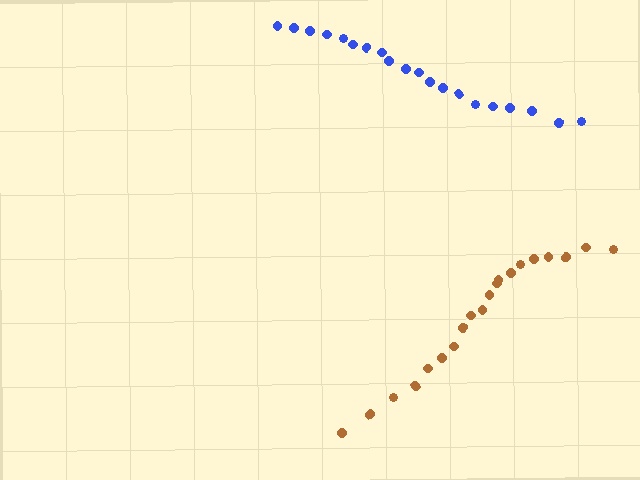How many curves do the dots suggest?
There are 2 distinct paths.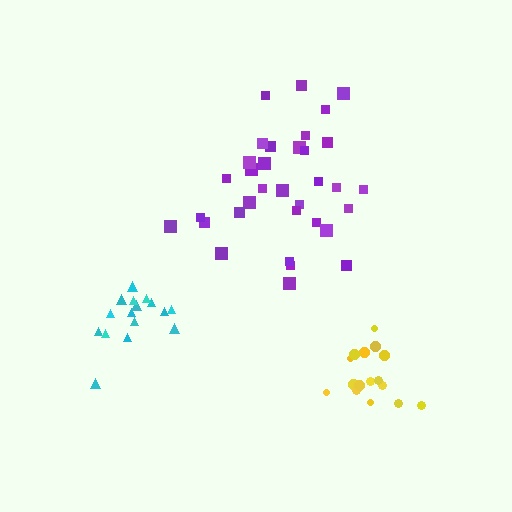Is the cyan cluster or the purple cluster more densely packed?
Cyan.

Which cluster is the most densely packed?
Cyan.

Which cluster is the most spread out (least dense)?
Purple.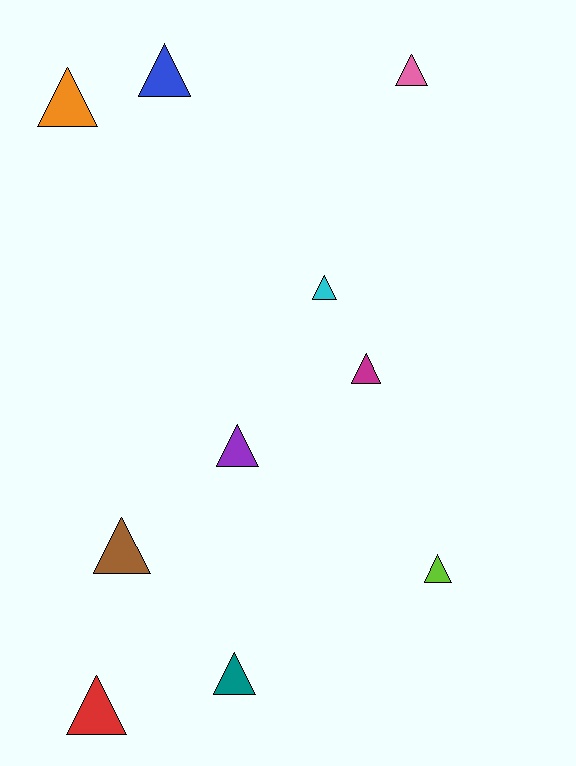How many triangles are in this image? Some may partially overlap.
There are 10 triangles.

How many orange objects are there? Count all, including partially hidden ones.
There is 1 orange object.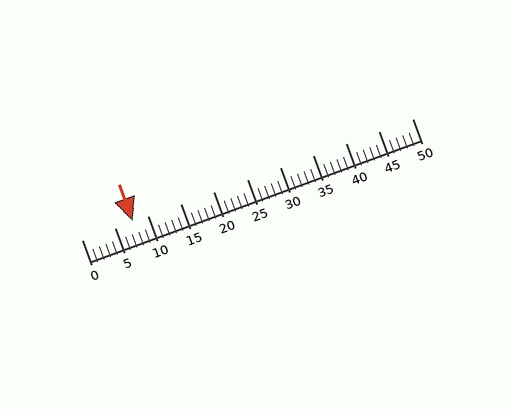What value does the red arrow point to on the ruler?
The red arrow points to approximately 8.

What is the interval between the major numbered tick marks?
The major tick marks are spaced 5 units apart.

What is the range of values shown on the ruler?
The ruler shows values from 0 to 50.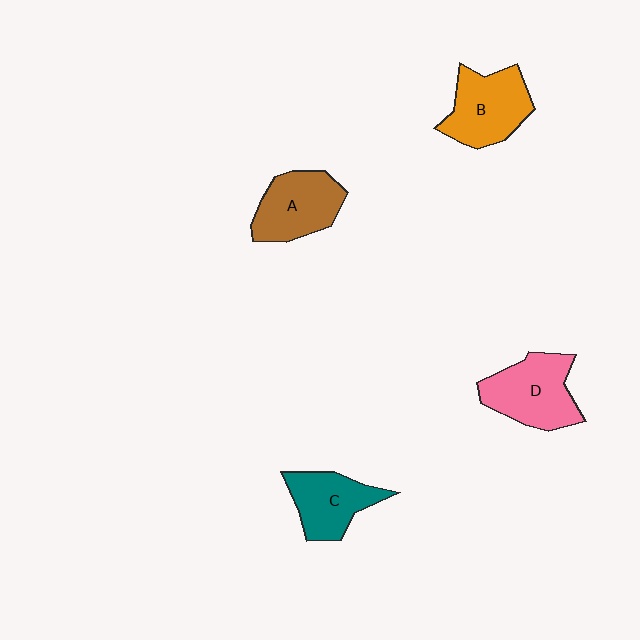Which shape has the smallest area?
Shape C (teal).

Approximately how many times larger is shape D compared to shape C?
Approximately 1.2 times.